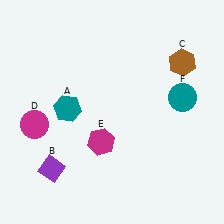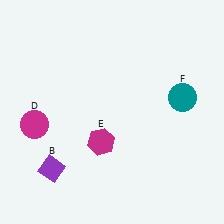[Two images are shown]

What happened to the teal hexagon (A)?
The teal hexagon (A) was removed in Image 2. It was in the top-left area of Image 1.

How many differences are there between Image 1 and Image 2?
There are 2 differences between the two images.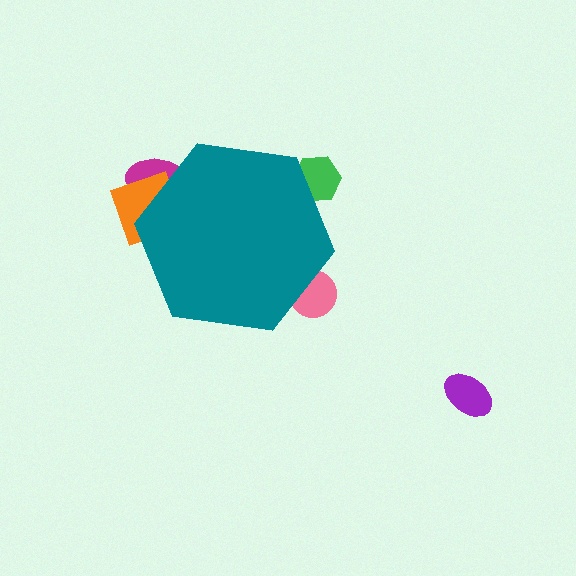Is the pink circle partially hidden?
Yes, the pink circle is partially hidden behind the teal hexagon.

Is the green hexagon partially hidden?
Yes, the green hexagon is partially hidden behind the teal hexagon.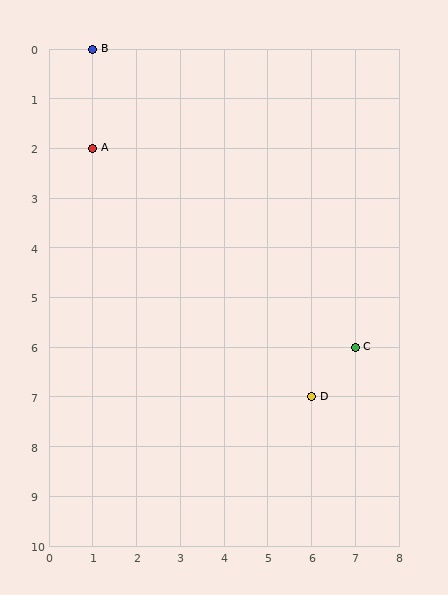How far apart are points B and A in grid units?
Points B and A are 2 rows apart.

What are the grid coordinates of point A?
Point A is at grid coordinates (1, 2).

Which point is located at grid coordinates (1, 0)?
Point B is at (1, 0).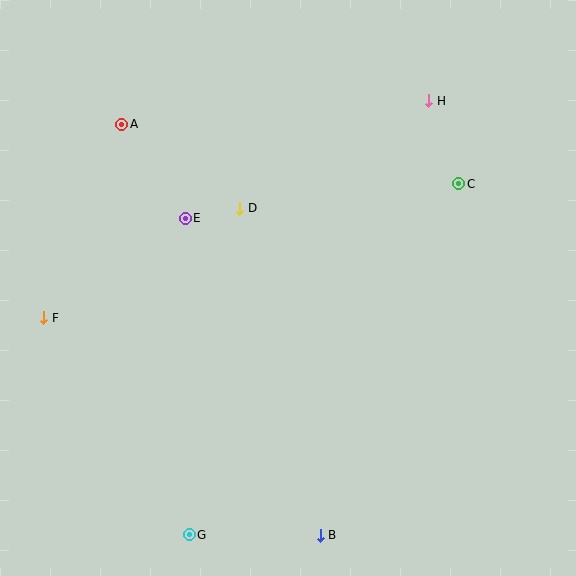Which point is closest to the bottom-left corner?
Point G is closest to the bottom-left corner.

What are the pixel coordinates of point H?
Point H is at (429, 101).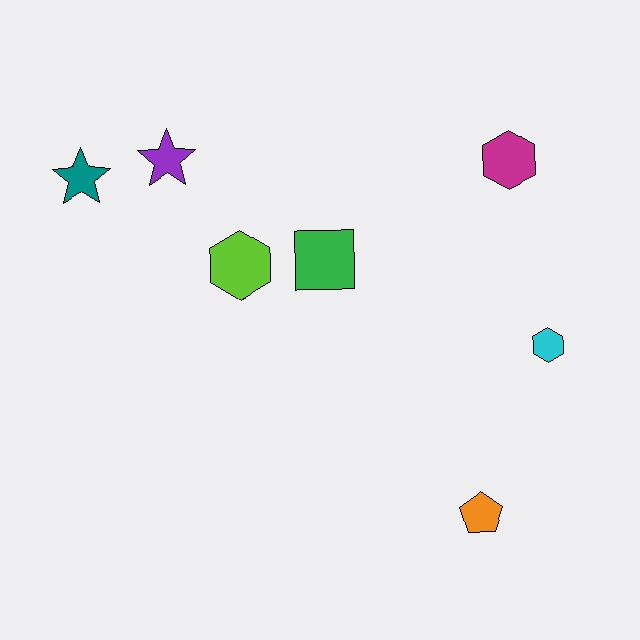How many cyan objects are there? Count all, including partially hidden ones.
There is 1 cyan object.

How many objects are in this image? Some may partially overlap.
There are 7 objects.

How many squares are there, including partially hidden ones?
There is 1 square.